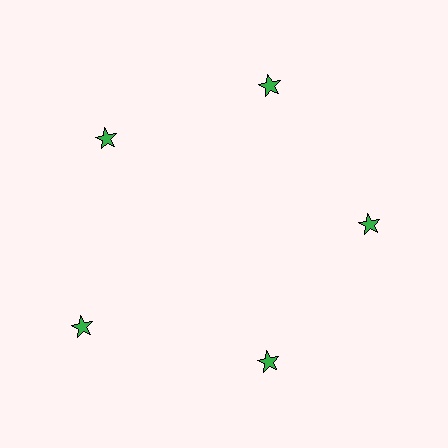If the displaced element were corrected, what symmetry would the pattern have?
It would have 5-fold rotational symmetry — the pattern would map onto itself every 72 degrees.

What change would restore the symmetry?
The symmetry would be restored by moving it inward, back onto the ring so that all 5 stars sit at equal angles and equal distance from the center.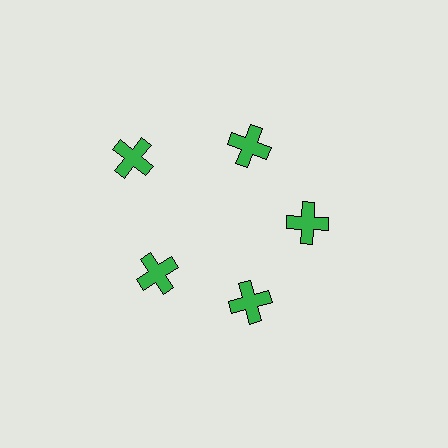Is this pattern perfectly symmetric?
No. The 5 green crosses are arranged in a ring, but one element near the 10 o'clock position is pushed outward from the center, breaking the 5-fold rotational symmetry.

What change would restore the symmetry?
The symmetry would be restored by moving it inward, back onto the ring so that all 5 crosses sit at equal angles and equal distance from the center.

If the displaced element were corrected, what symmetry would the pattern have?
It would have 5-fold rotational symmetry — the pattern would map onto itself every 72 degrees.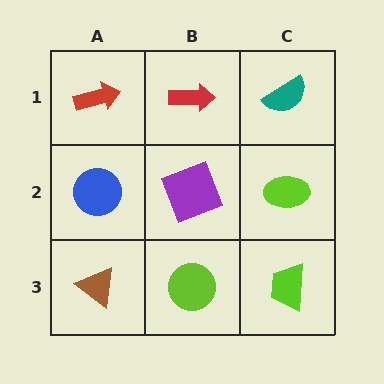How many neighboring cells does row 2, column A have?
3.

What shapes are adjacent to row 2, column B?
A red arrow (row 1, column B), a lime circle (row 3, column B), a blue circle (row 2, column A), a lime ellipse (row 2, column C).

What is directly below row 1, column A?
A blue circle.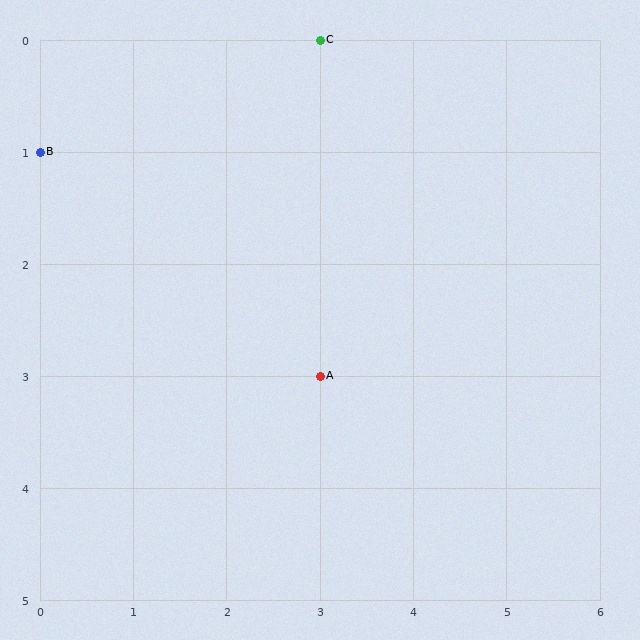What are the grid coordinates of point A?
Point A is at grid coordinates (3, 3).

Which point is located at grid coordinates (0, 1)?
Point B is at (0, 1).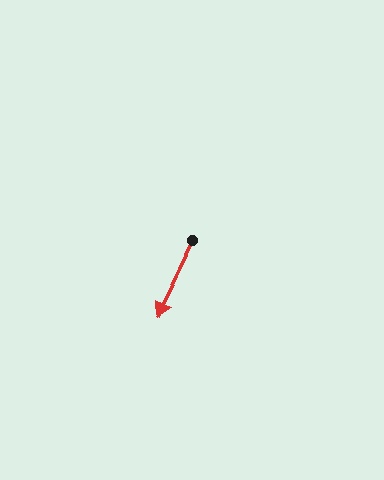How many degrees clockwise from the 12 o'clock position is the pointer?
Approximately 206 degrees.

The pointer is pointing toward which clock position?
Roughly 7 o'clock.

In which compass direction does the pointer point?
Southwest.